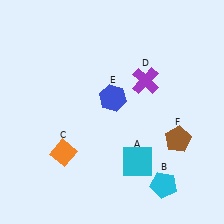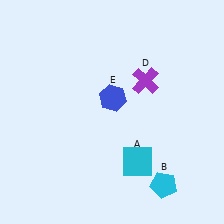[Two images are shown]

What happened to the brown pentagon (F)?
The brown pentagon (F) was removed in Image 2. It was in the bottom-right area of Image 1.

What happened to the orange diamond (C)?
The orange diamond (C) was removed in Image 2. It was in the bottom-left area of Image 1.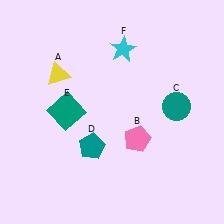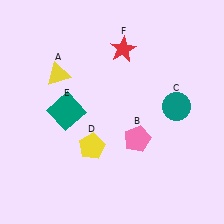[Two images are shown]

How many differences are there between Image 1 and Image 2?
There are 2 differences between the two images.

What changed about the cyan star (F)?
In Image 1, F is cyan. In Image 2, it changed to red.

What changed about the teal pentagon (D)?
In Image 1, D is teal. In Image 2, it changed to yellow.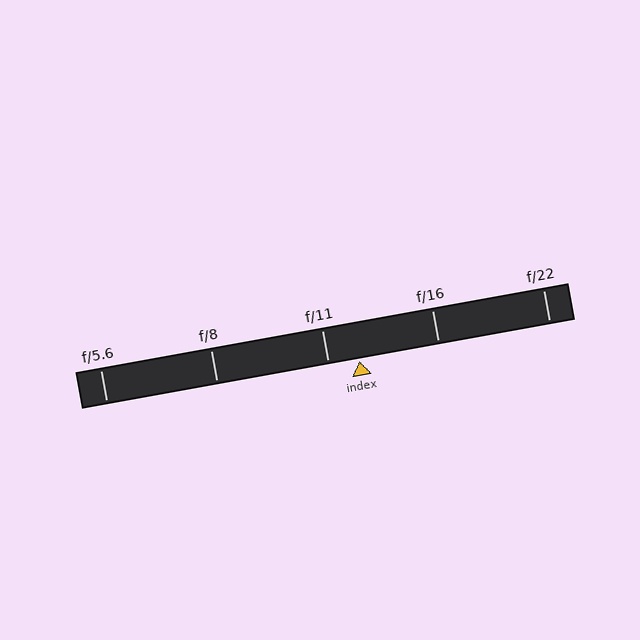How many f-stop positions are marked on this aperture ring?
There are 5 f-stop positions marked.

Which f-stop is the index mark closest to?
The index mark is closest to f/11.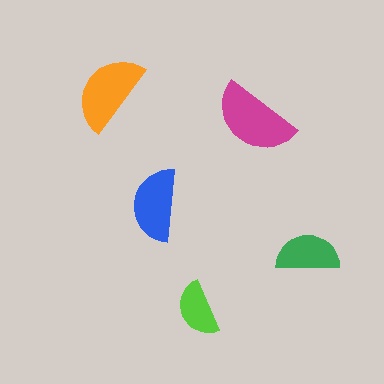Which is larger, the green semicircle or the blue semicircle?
The blue one.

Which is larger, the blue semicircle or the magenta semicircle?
The magenta one.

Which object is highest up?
The orange semicircle is topmost.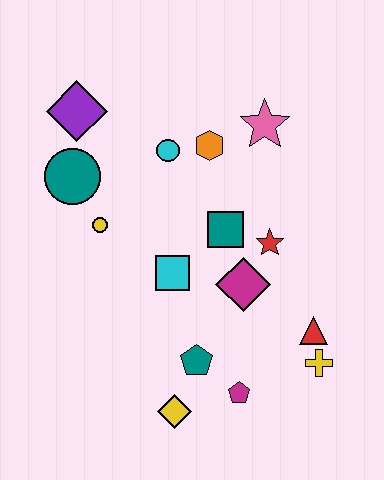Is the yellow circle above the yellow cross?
Yes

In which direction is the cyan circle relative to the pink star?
The cyan circle is to the left of the pink star.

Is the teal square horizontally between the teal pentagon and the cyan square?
No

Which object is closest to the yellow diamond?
The teal pentagon is closest to the yellow diamond.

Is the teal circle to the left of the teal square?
Yes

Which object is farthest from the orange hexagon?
The yellow diamond is farthest from the orange hexagon.